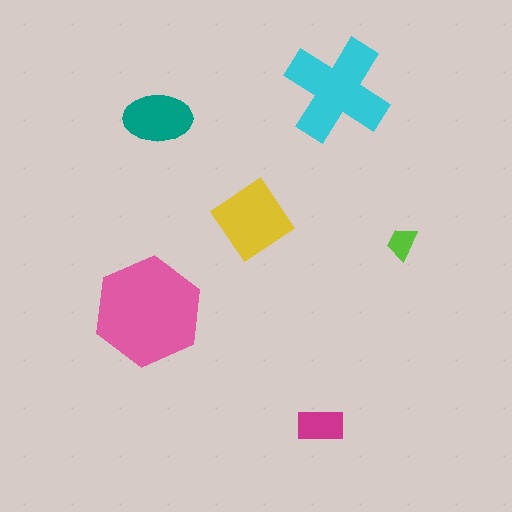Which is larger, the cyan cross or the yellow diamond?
The cyan cross.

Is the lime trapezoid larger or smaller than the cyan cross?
Smaller.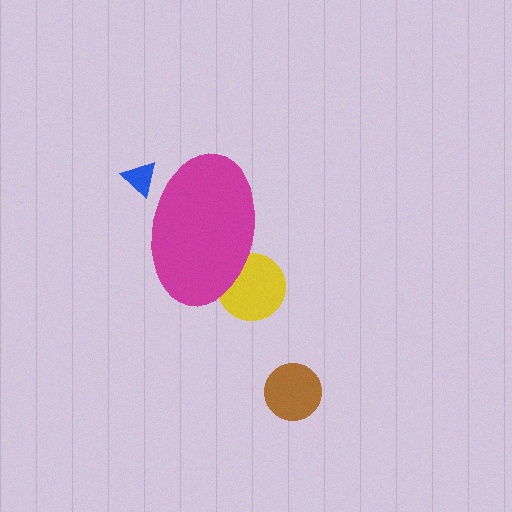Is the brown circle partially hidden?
No, the brown circle is fully visible.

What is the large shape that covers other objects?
A magenta ellipse.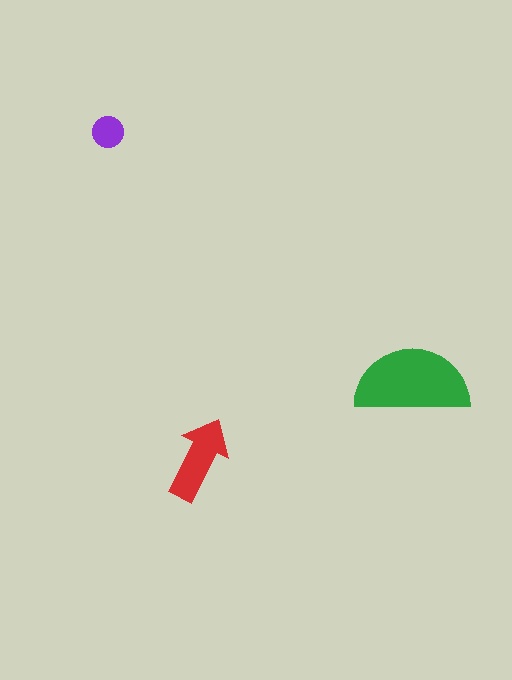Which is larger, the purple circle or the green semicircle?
The green semicircle.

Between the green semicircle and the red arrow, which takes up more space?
The green semicircle.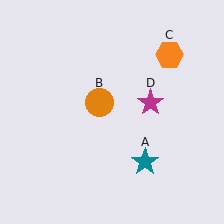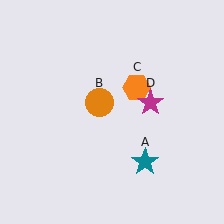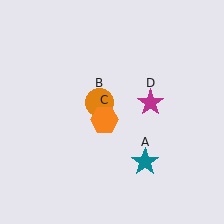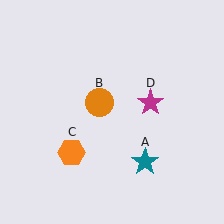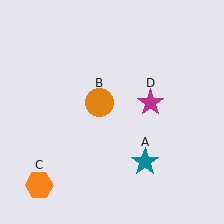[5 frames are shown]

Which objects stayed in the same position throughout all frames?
Teal star (object A) and orange circle (object B) and magenta star (object D) remained stationary.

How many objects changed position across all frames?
1 object changed position: orange hexagon (object C).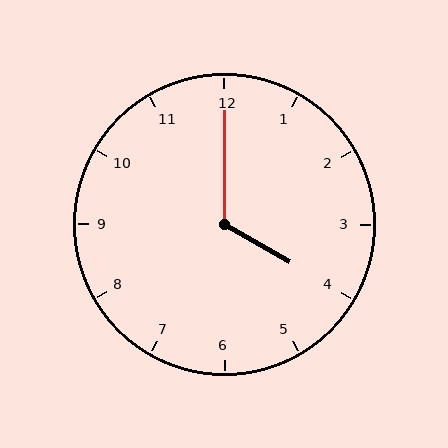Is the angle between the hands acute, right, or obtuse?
It is obtuse.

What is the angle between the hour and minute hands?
Approximately 120 degrees.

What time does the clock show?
4:00.